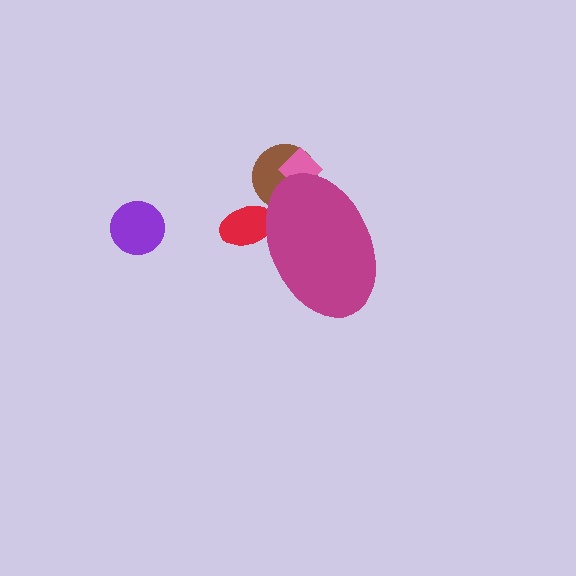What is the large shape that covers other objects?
A magenta ellipse.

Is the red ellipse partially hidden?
Yes, the red ellipse is partially hidden behind the magenta ellipse.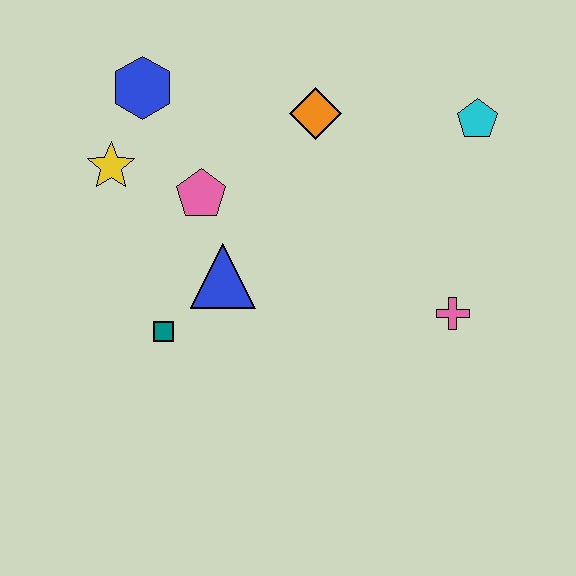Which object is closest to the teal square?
The blue triangle is closest to the teal square.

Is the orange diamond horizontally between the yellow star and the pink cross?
Yes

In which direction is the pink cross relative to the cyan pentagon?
The pink cross is below the cyan pentagon.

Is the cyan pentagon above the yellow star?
Yes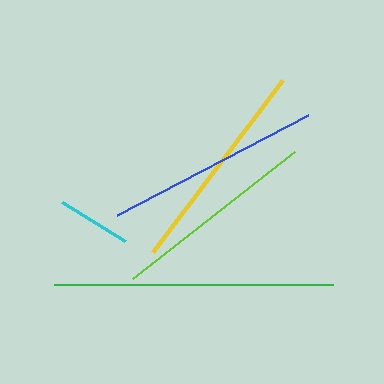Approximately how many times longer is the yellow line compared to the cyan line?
The yellow line is approximately 2.9 times the length of the cyan line.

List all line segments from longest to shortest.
From longest to shortest: green, yellow, blue, lime, cyan.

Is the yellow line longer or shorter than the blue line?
The yellow line is longer than the blue line.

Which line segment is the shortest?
The cyan line is the shortest at approximately 74 pixels.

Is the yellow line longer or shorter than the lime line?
The yellow line is longer than the lime line.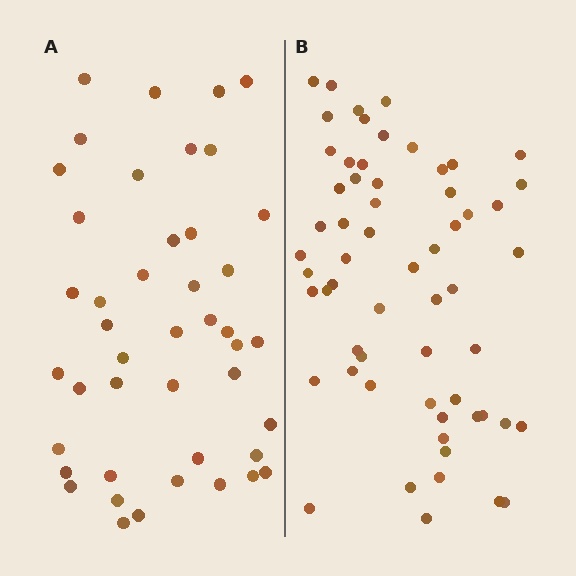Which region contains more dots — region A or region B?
Region B (the right region) has more dots.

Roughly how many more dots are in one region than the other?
Region B has approximately 15 more dots than region A.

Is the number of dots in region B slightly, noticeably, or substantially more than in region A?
Region B has noticeably more, but not dramatically so. The ratio is roughly 1.4 to 1.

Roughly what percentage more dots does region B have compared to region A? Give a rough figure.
About 35% more.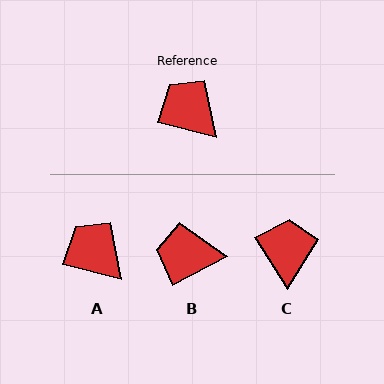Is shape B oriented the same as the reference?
No, it is off by about 43 degrees.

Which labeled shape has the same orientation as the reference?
A.